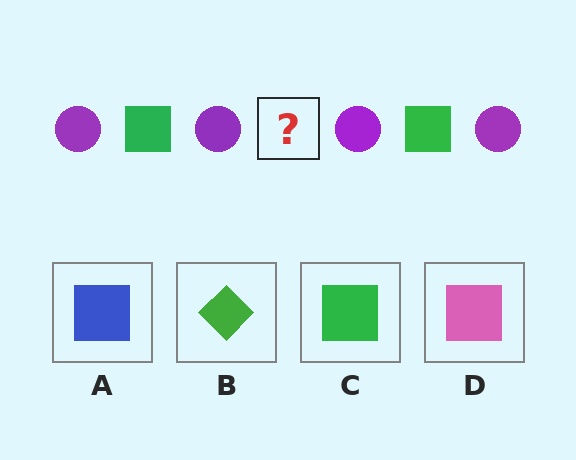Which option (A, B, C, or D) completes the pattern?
C.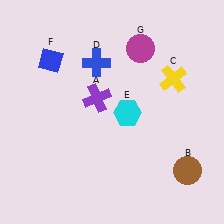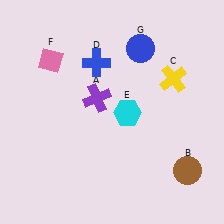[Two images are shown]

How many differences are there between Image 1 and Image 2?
There are 2 differences between the two images.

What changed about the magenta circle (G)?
In Image 1, G is magenta. In Image 2, it changed to blue.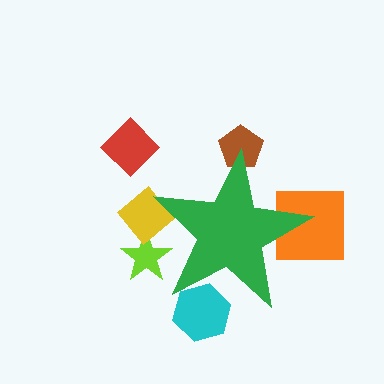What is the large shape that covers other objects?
A green star.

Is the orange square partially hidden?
Yes, the orange square is partially hidden behind the green star.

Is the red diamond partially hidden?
No, the red diamond is fully visible.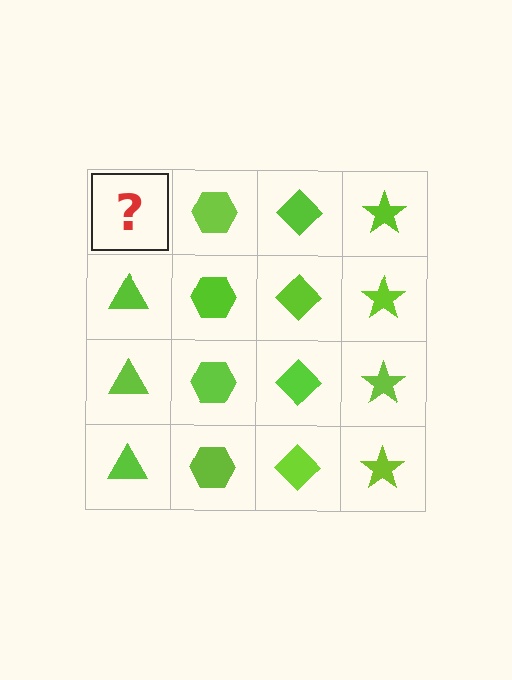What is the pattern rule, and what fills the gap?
The rule is that each column has a consistent shape. The gap should be filled with a lime triangle.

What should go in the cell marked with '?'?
The missing cell should contain a lime triangle.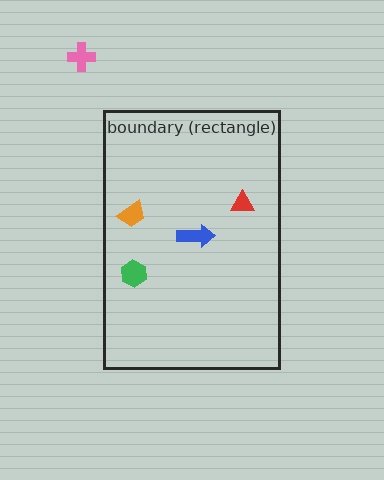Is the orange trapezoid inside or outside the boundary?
Inside.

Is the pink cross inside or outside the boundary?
Outside.